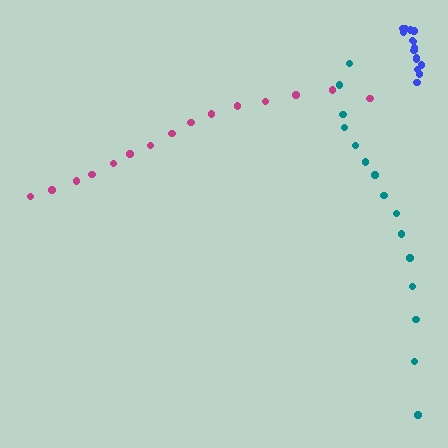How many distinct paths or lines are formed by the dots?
There are 3 distinct paths.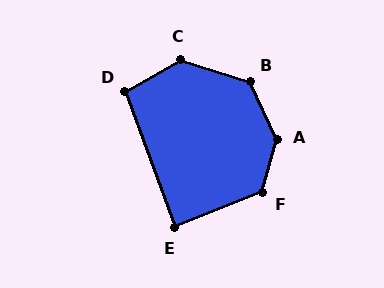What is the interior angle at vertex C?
Approximately 132 degrees (obtuse).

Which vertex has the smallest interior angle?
E, at approximately 88 degrees.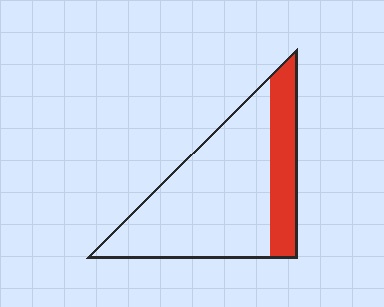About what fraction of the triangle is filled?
About one quarter (1/4).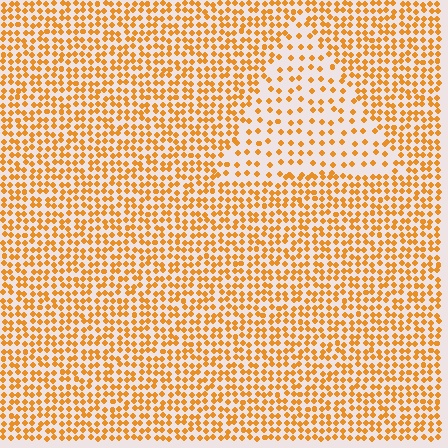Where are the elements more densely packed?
The elements are more densely packed outside the triangle boundary.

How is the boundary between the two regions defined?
The boundary is defined by a change in element density (approximately 2.1x ratio). All elements are the same color, size, and shape.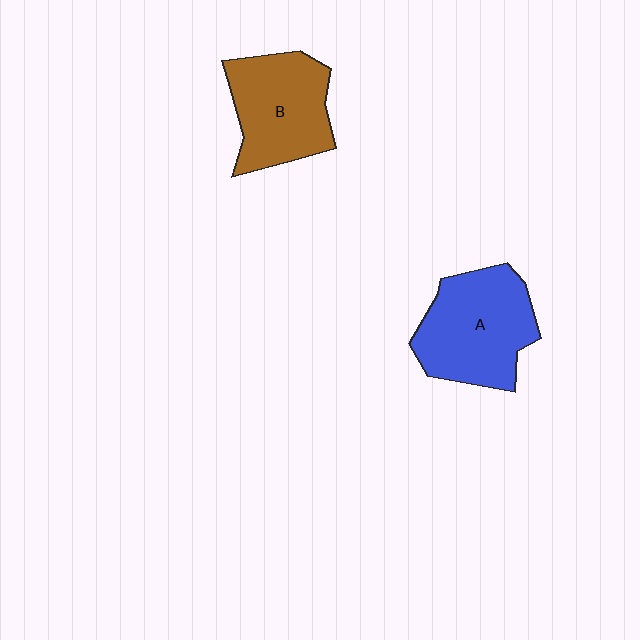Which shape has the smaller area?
Shape B (brown).